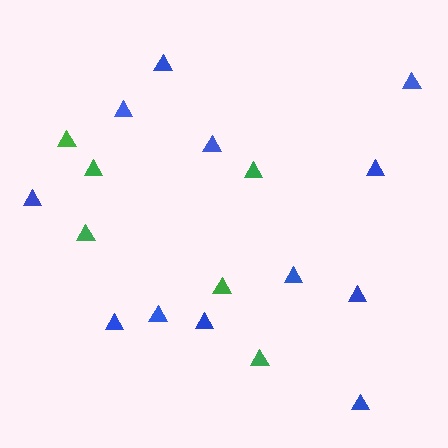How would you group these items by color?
There are 2 groups: one group of green triangles (6) and one group of blue triangles (12).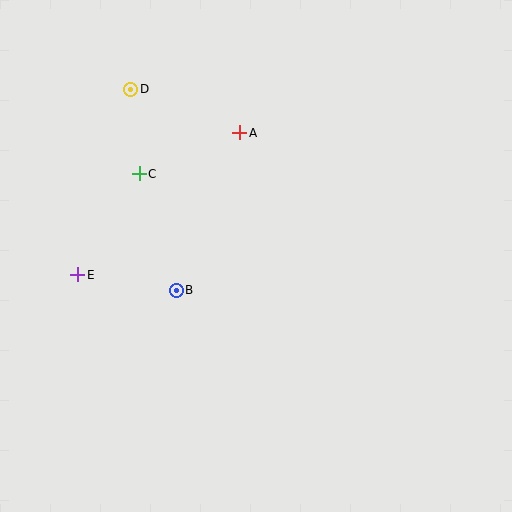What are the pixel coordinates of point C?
Point C is at (139, 174).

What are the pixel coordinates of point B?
Point B is at (176, 290).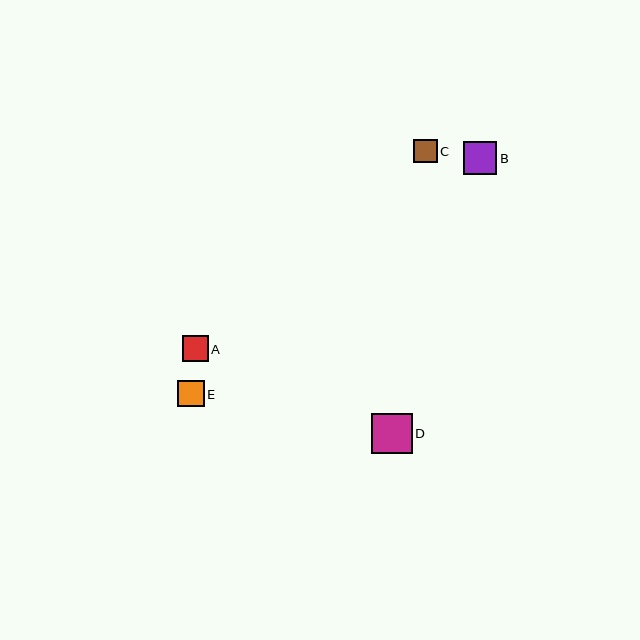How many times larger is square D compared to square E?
Square D is approximately 1.5 times the size of square E.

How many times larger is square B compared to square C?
Square B is approximately 1.4 times the size of square C.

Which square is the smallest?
Square C is the smallest with a size of approximately 23 pixels.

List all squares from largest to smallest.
From largest to smallest: D, B, E, A, C.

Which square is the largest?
Square D is the largest with a size of approximately 40 pixels.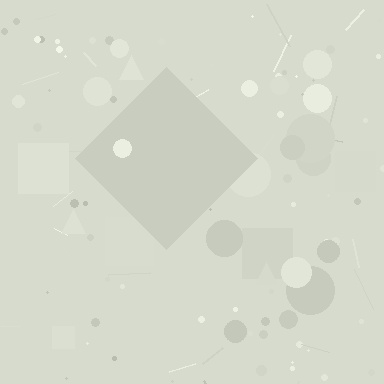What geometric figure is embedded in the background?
A diamond is embedded in the background.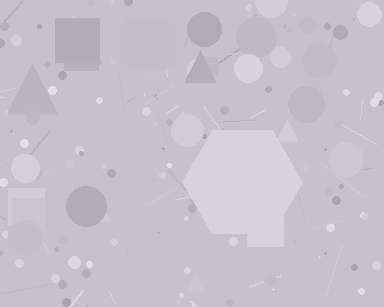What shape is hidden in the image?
A hexagon is hidden in the image.